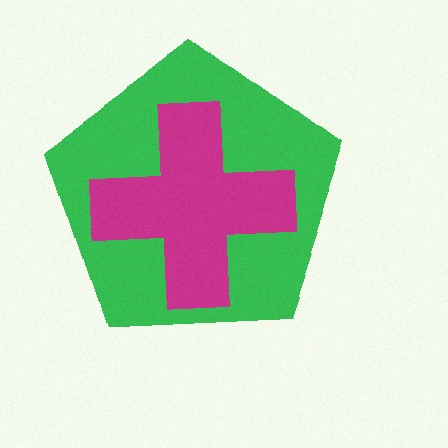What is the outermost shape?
The green pentagon.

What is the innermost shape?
The magenta cross.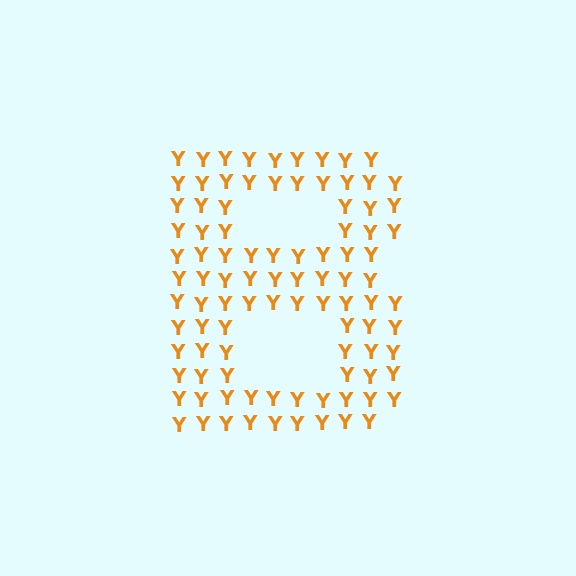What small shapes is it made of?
It is made of small letter Y's.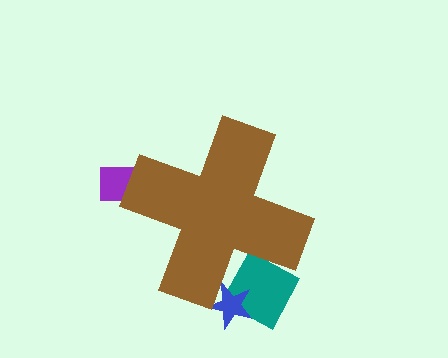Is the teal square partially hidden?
Yes, the teal square is partially hidden behind the brown cross.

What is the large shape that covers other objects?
A brown cross.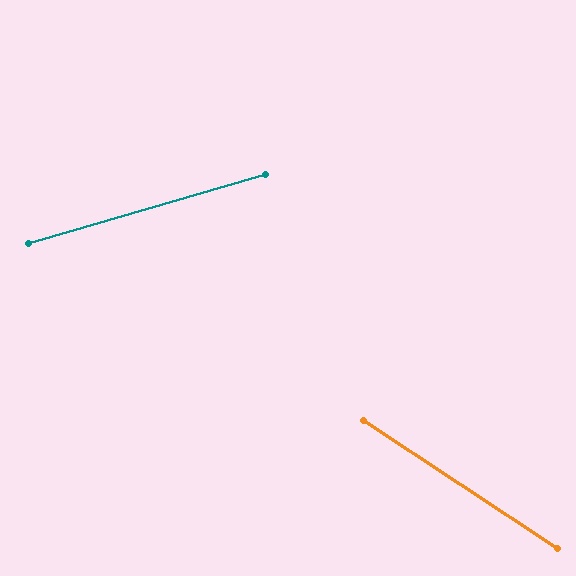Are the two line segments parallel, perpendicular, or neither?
Neither parallel nor perpendicular — they differ by about 50°.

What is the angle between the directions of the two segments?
Approximately 50 degrees.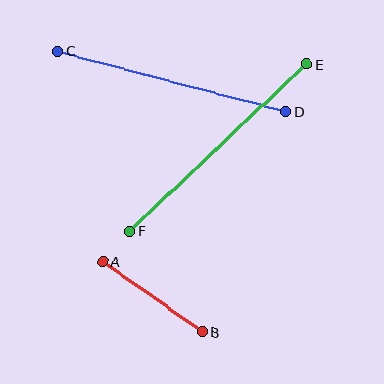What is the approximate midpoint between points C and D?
The midpoint is at approximately (172, 82) pixels.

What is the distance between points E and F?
The distance is approximately 243 pixels.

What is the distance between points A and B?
The distance is approximately 122 pixels.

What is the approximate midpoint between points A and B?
The midpoint is at approximately (153, 297) pixels.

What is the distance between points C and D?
The distance is approximately 235 pixels.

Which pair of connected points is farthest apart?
Points E and F are farthest apart.